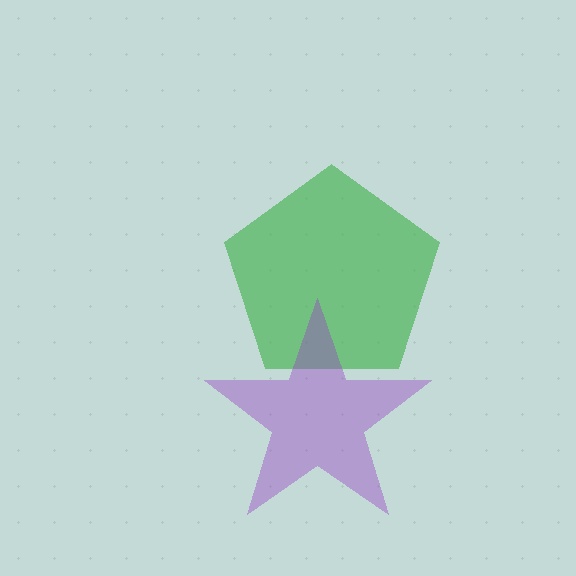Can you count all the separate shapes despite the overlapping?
Yes, there are 2 separate shapes.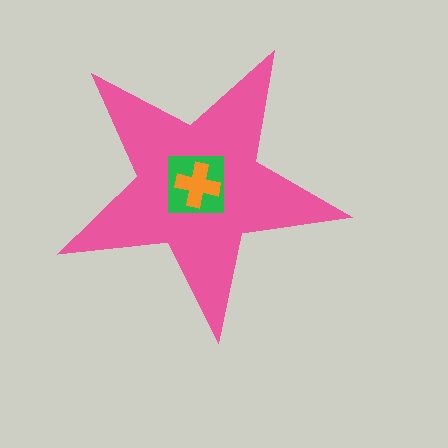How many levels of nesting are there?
3.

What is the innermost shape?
The orange cross.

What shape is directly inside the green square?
The orange cross.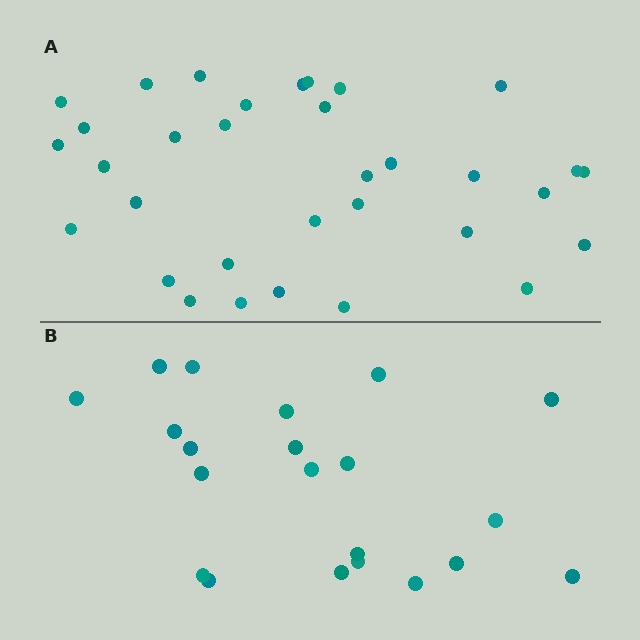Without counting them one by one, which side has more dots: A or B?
Region A (the top region) has more dots.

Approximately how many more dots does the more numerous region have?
Region A has roughly 12 or so more dots than region B.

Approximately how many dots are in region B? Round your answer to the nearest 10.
About 20 dots. (The exact count is 21, which rounds to 20.)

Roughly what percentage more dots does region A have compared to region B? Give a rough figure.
About 55% more.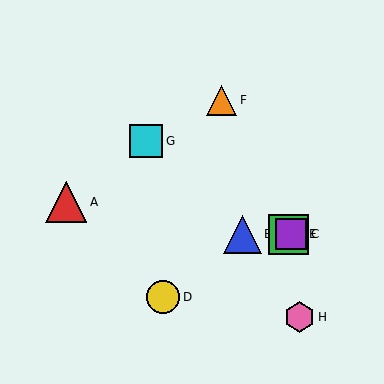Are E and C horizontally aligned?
Yes, both are at y≈234.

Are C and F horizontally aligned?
No, C is at y≈234 and F is at y≈100.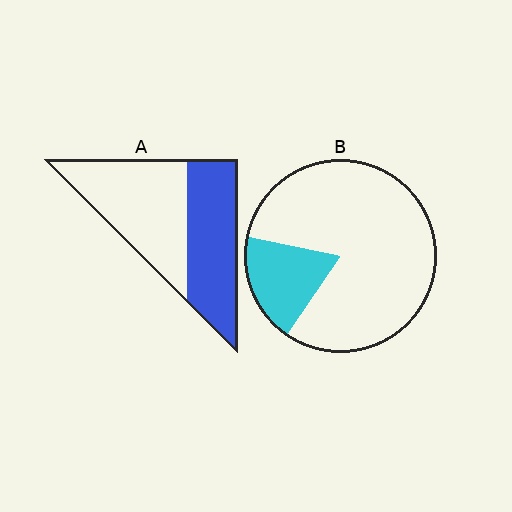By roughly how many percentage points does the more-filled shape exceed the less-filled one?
By roughly 25 percentage points (A over B).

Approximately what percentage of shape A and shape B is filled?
A is approximately 45% and B is approximately 20%.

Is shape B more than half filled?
No.